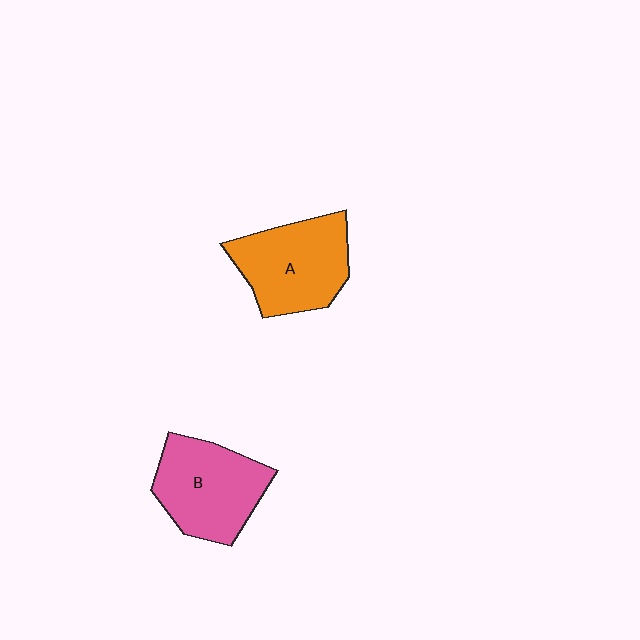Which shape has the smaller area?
Shape B (pink).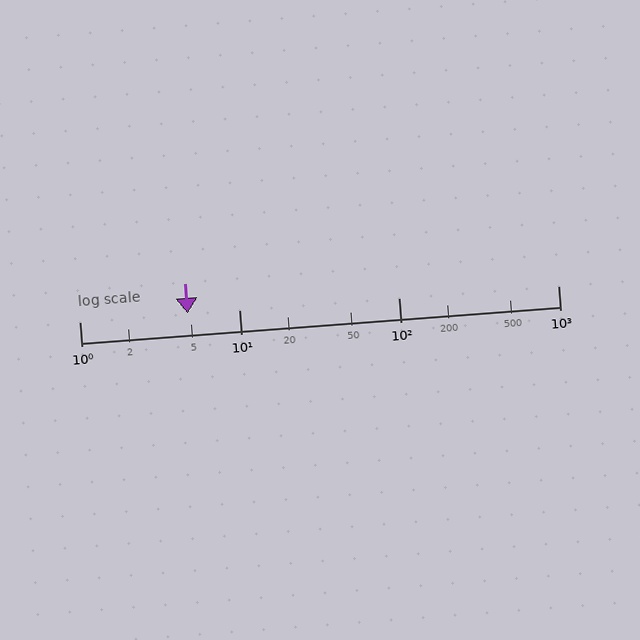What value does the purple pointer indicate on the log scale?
The pointer indicates approximately 4.8.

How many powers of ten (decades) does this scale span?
The scale spans 3 decades, from 1 to 1000.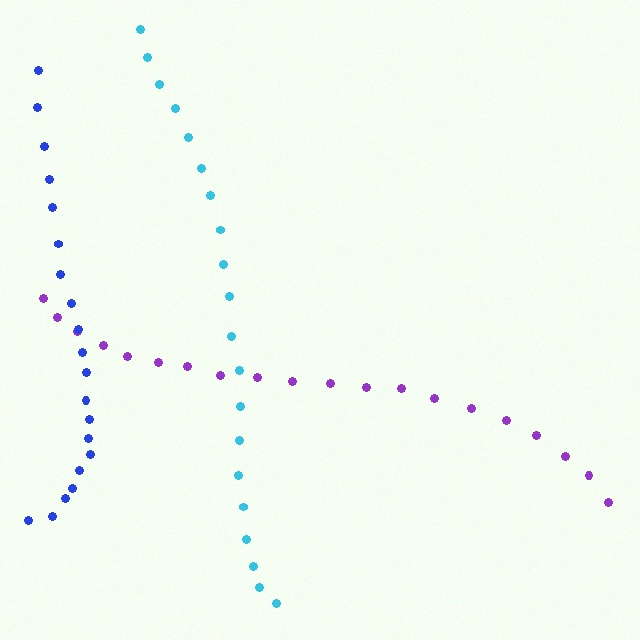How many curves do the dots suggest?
There are 3 distinct paths.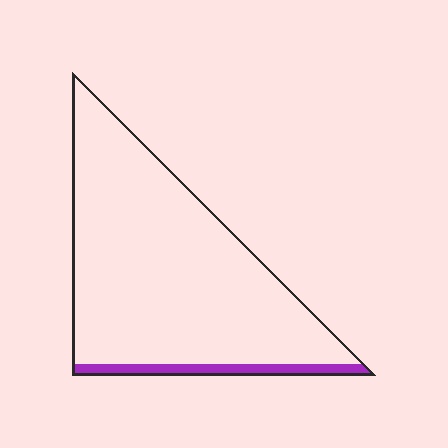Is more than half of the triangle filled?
No.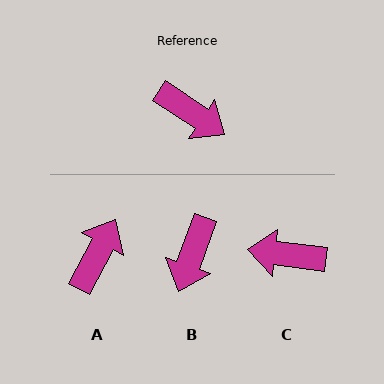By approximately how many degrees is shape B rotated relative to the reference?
Approximately 76 degrees clockwise.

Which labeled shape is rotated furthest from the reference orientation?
C, about 153 degrees away.